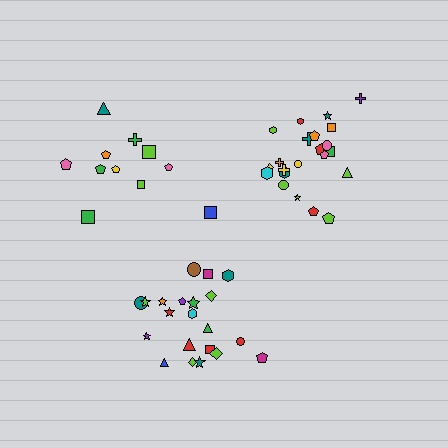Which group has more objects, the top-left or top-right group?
The top-right group.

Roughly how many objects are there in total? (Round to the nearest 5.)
Roughly 55 objects in total.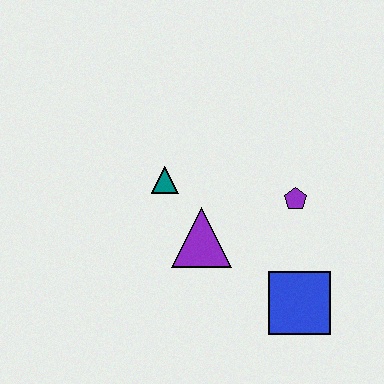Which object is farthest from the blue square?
The teal triangle is farthest from the blue square.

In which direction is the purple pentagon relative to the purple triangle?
The purple pentagon is to the right of the purple triangle.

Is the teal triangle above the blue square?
Yes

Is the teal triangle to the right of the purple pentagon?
No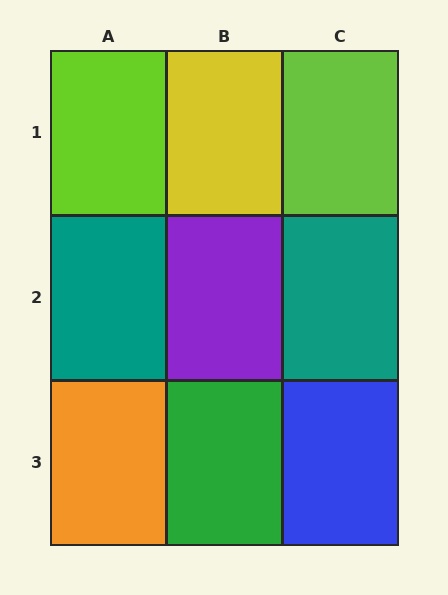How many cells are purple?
1 cell is purple.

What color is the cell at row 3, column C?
Blue.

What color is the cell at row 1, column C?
Lime.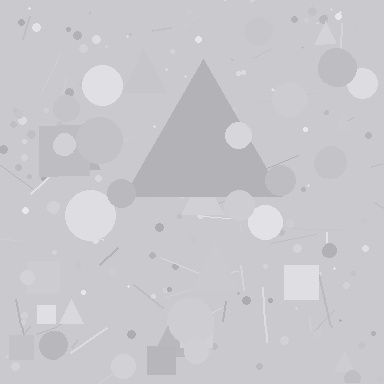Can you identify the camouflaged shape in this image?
The camouflaged shape is a triangle.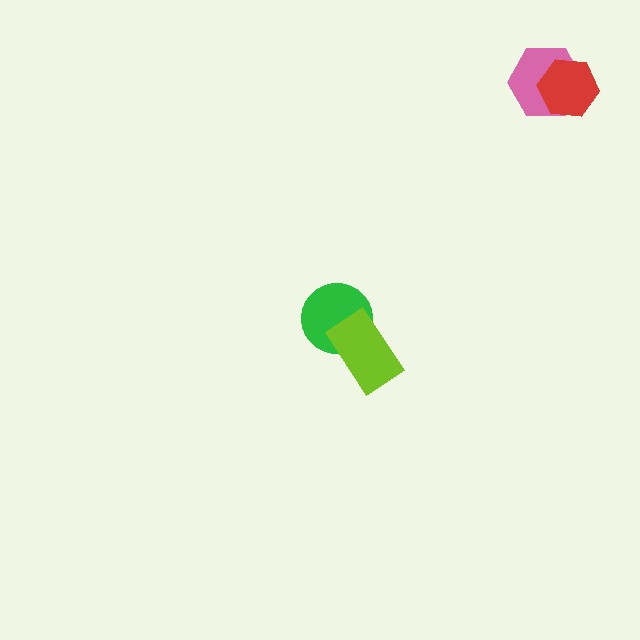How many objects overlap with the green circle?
1 object overlaps with the green circle.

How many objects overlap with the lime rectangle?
1 object overlaps with the lime rectangle.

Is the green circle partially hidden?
Yes, it is partially covered by another shape.